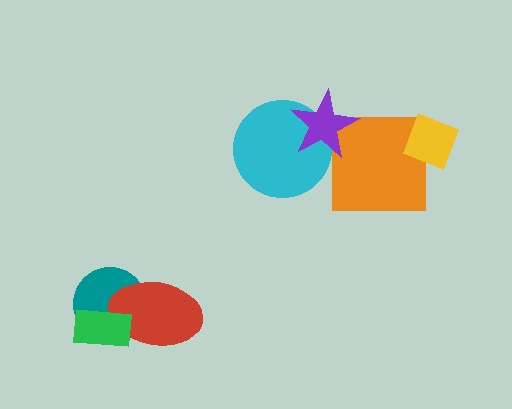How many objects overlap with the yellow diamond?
1 object overlaps with the yellow diamond.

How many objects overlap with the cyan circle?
1 object overlaps with the cyan circle.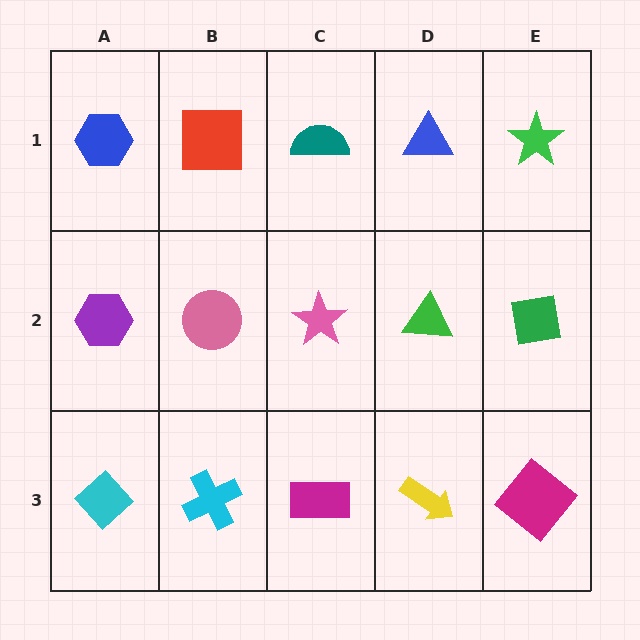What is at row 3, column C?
A magenta rectangle.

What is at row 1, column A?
A blue hexagon.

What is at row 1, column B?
A red square.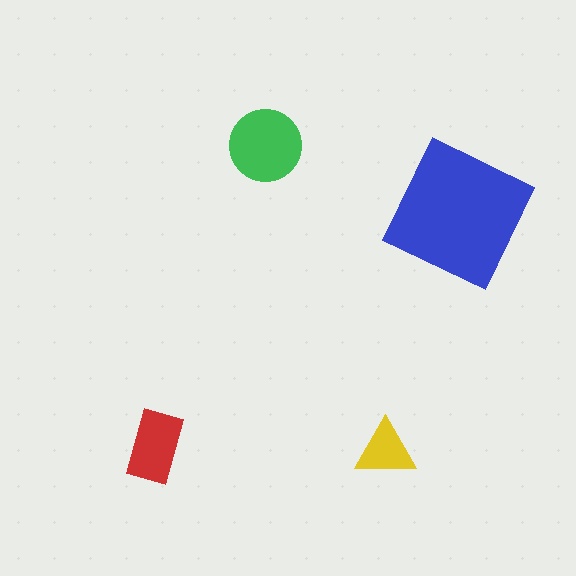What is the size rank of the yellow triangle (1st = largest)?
4th.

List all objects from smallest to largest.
The yellow triangle, the red rectangle, the green circle, the blue square.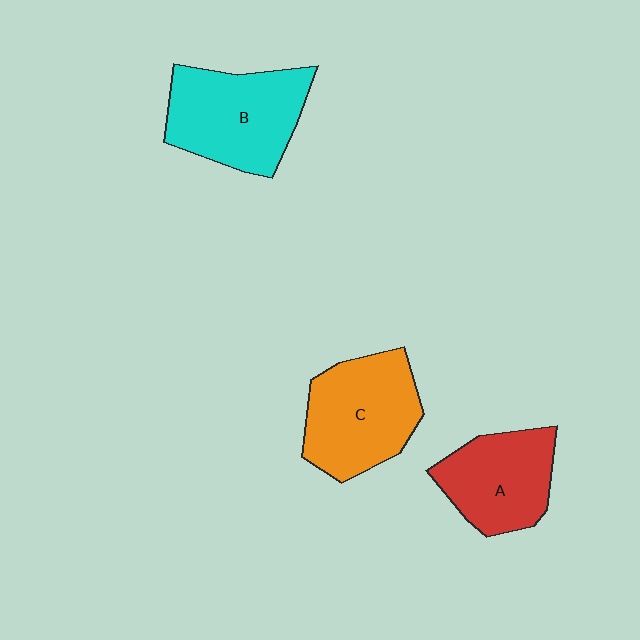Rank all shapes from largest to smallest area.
From largest to smallest: B (cyan), C (orange), A (red).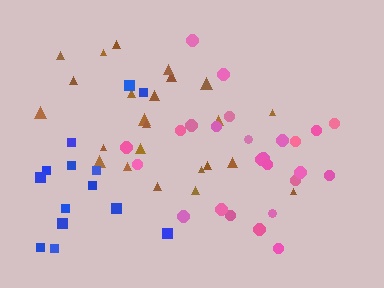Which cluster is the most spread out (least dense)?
Blue.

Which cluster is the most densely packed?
Pink.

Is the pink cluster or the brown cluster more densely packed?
Pink.